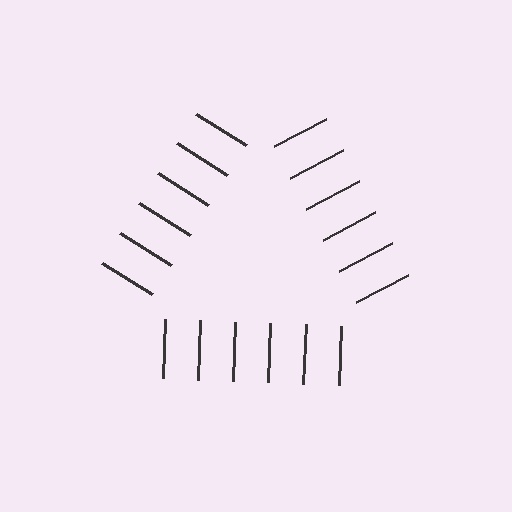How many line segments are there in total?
18 — 6 along each of the 3 edges.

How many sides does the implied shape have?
3 sides — the line-ends trace a triangle.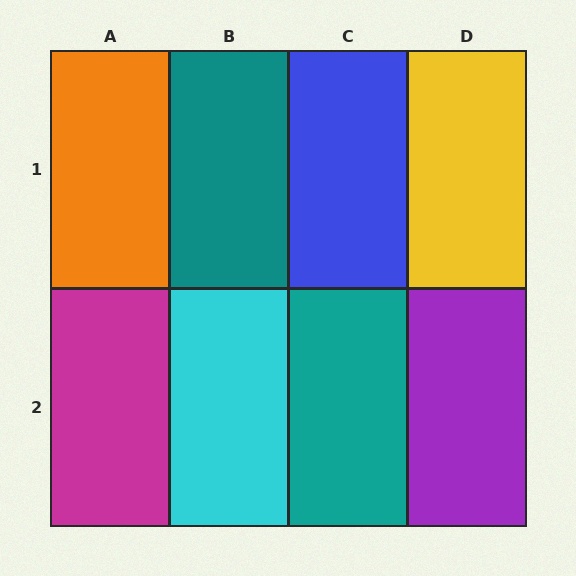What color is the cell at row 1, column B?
Teal.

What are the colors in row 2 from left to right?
Magenta, cyan, teal, purple.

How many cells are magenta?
1 cell is magenta.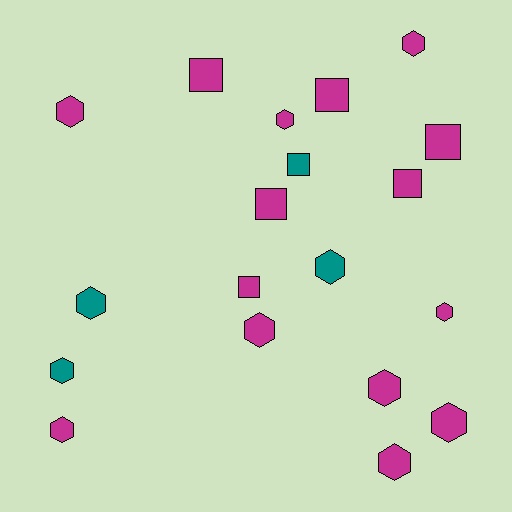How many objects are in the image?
There are 19 objects.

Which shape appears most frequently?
Hexagon, with 12 objects.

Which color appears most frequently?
Magenta, with 15 objects.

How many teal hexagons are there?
There are 3 teal hexagons.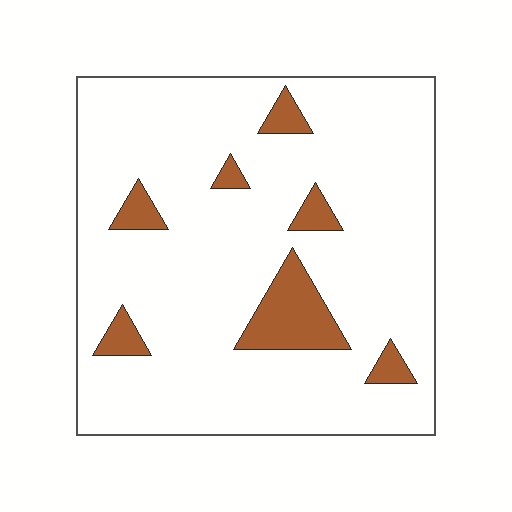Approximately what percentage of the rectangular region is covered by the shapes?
Approximately 10%.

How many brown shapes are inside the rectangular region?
7.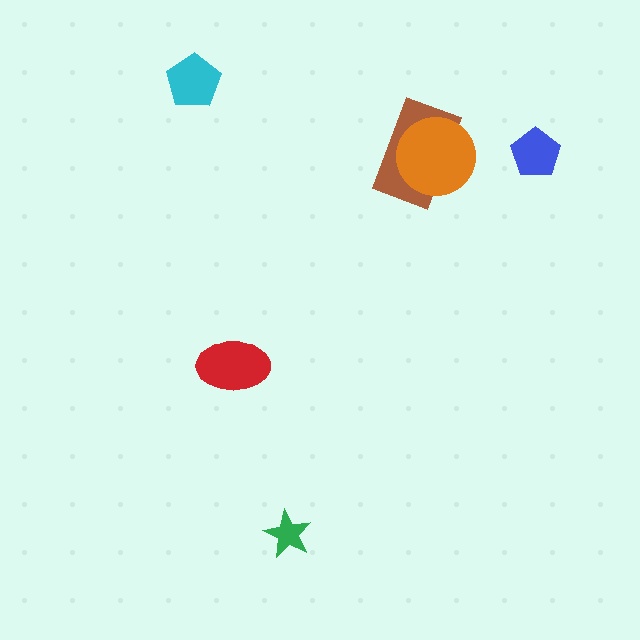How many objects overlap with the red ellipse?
0 objects overlap with the red ellipse.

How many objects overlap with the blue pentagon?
0 objects overlap with the blue pentagon.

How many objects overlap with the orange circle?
1 object overlaps with the orange circle.